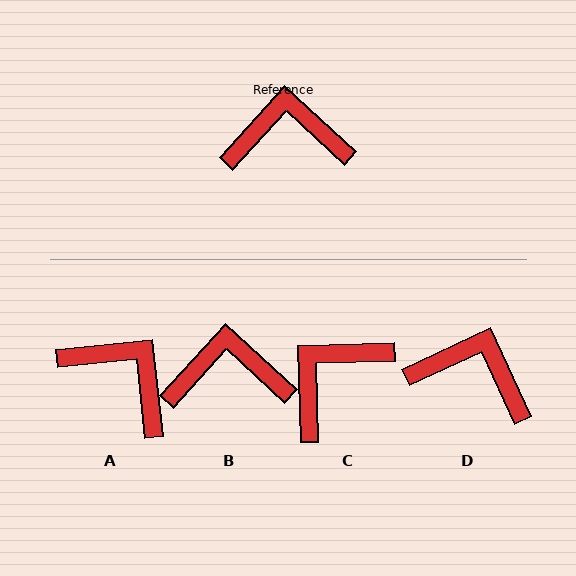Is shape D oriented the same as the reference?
No, it is off by about 23 degrees.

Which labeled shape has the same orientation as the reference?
B.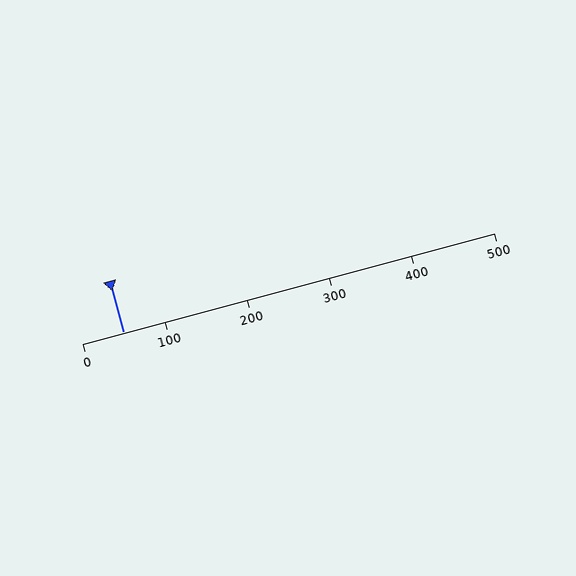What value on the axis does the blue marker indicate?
The marker indicates approximately 50.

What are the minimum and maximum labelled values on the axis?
The axis runs from 0 to 500.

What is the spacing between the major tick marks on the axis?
The major ticks are spaced 100 apart.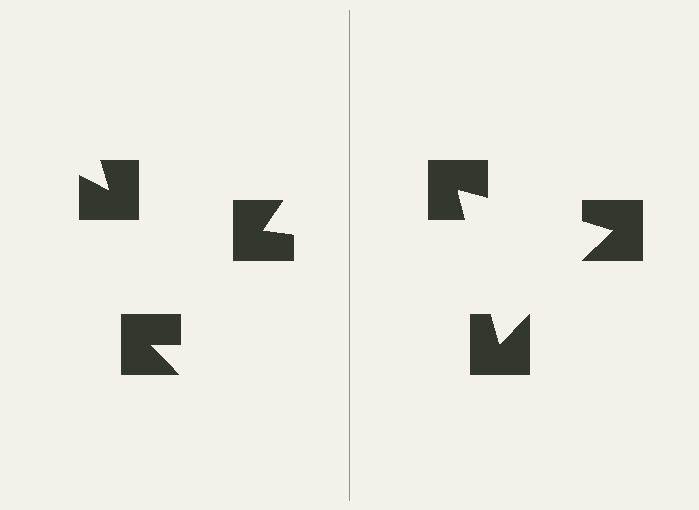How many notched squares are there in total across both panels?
6 — 3 on each side.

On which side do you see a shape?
An illusory triangle appears on the right side. On the left side the wedge cuts are rotated, so no coherent shape forms.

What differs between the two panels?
The notched squares are positioned identically on both sides; only the wedge orientations differ. On the right they align to a triangle; on the left they are misaligned.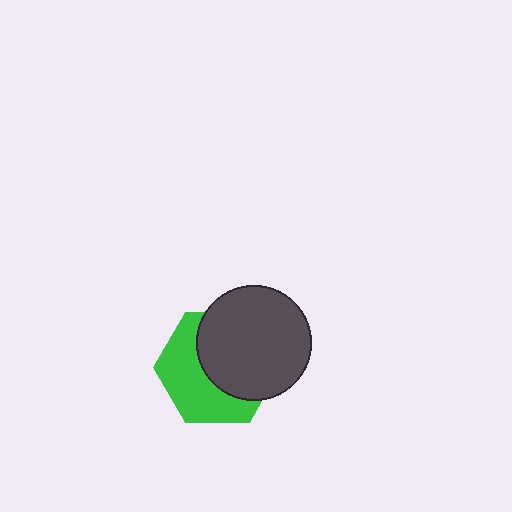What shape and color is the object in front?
The object in front is a dark gray circle.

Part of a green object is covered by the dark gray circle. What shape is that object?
It is a hexagon.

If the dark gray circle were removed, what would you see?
You would see the complete green hexagon.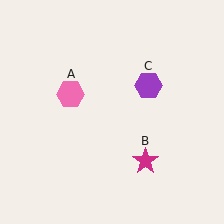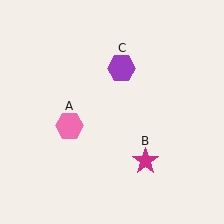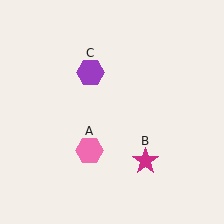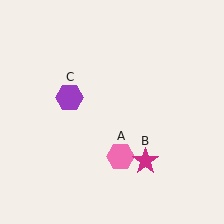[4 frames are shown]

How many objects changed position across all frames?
2 objects changed position: pink hexagon (object A), purple hexagon (object C).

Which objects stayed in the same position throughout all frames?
Magenta star (object B) remained stationary.